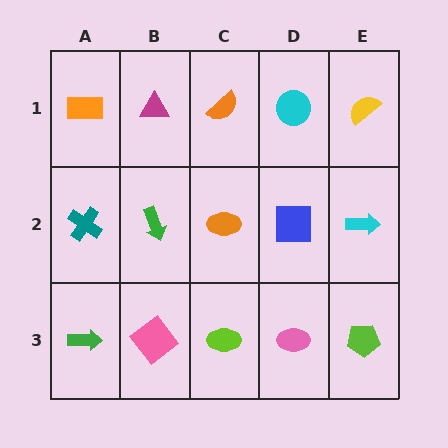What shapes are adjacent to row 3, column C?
An orange ellipse (row 2, column C), a pink diamond (row 3, column B), a pink ellipse (row 3, column D).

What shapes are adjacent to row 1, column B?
A green arrow (row 2, column B), an orange rectangle (row 1, column A), an orange semicircle (row 1, column C).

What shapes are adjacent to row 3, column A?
A teal cross (row 2, column A), a pink diamond (row 3, column B).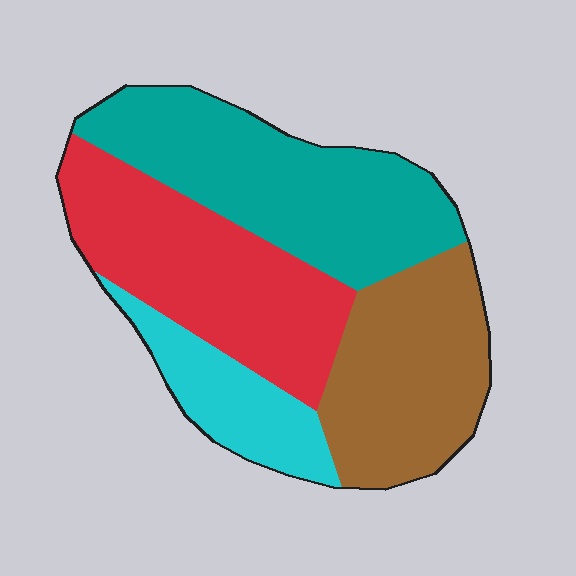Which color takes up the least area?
Cyan, at roughly 15%.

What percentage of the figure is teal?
Teal takes up about one third (1/3) of the figure.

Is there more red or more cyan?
Red.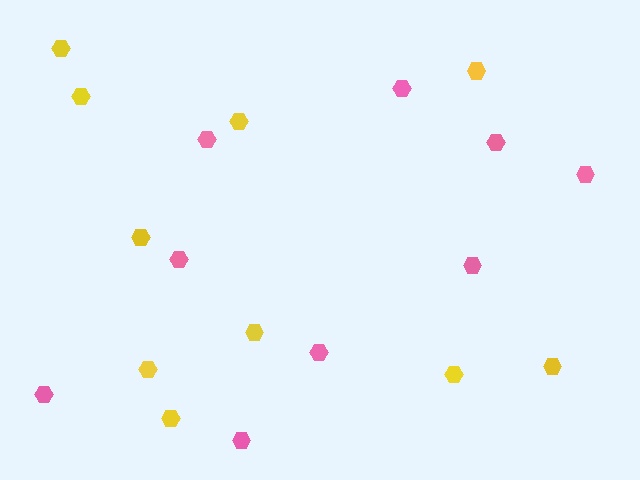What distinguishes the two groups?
There are 2 groups: one group of pink hexagons (9) and one group of yellow hexagons (10).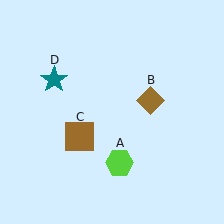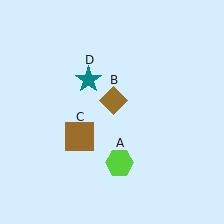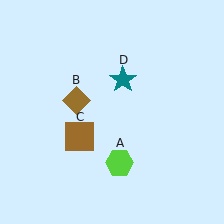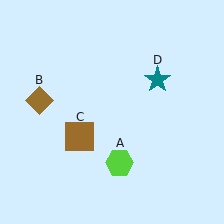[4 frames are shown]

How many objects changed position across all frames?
2 objects changed position: brown diamond (object B), teal star (object D).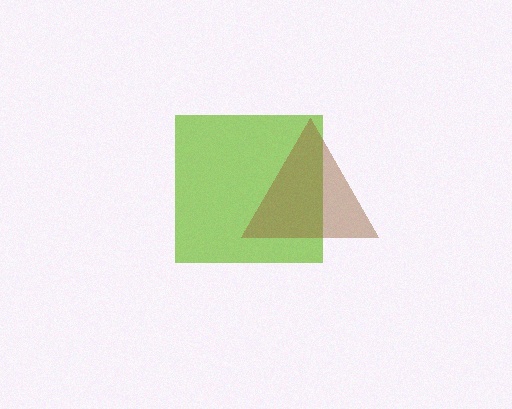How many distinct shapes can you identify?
There are 2 distinct shapes: a lime square, a brown triangle.